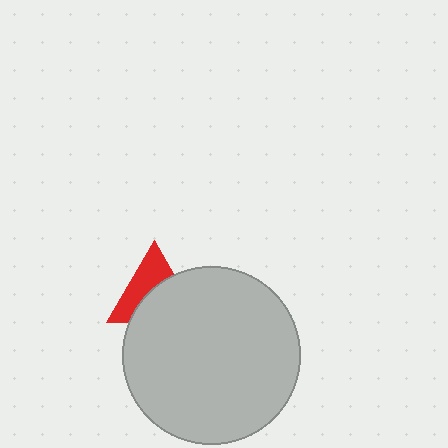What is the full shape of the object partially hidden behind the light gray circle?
The partially hidden object is a red triangle.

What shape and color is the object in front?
The object in front is a light gray circle.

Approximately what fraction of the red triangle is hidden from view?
Roughly 53% of the red triangle is hidden behind the light gray circle.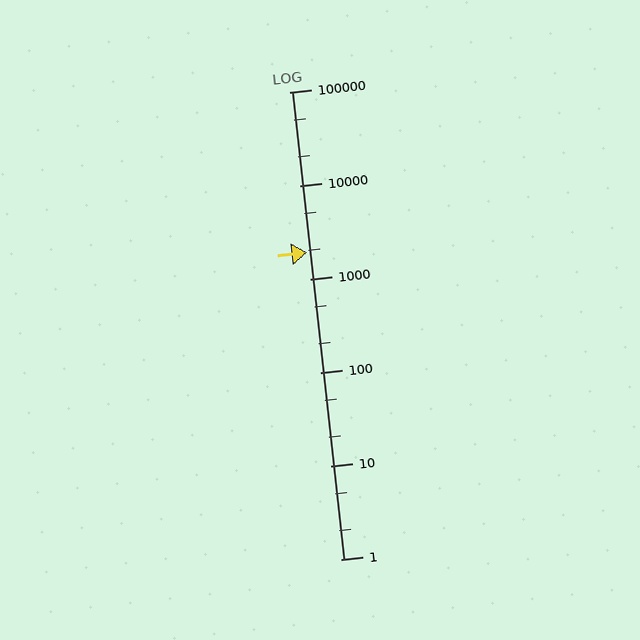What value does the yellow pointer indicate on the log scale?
The pointer indicates approximately 1900.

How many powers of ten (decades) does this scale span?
The scale spans 5 decades, from 1 to 100000.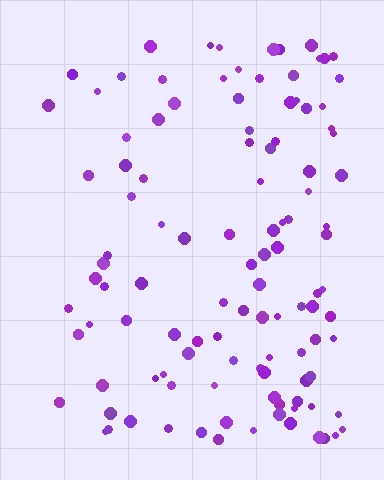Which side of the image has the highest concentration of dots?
The right.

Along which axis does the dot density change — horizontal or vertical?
Horizontal.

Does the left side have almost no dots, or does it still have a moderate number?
Still a moderate number, just noticeably fewer than the right.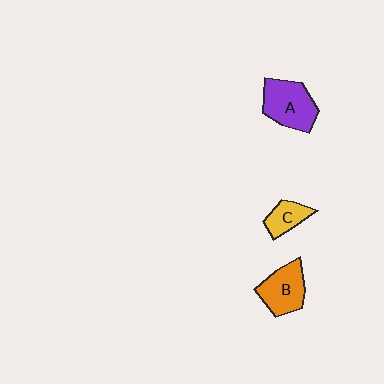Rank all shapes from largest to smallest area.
From largest to smallest: A (purple), B (orange), C (yellow).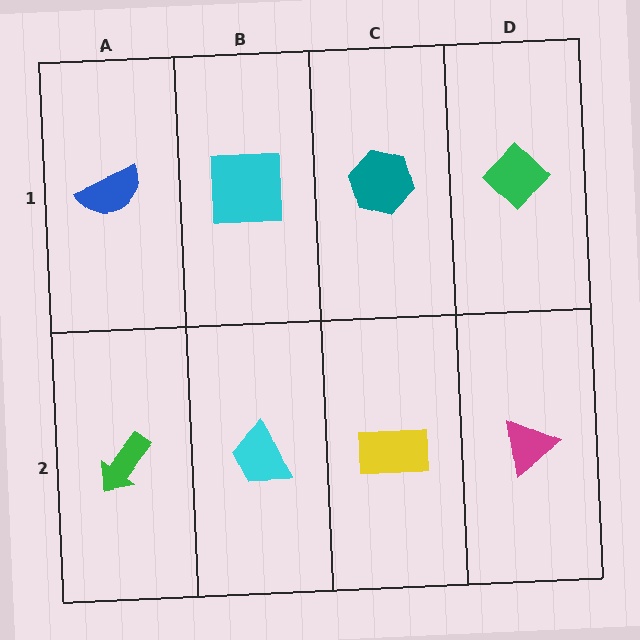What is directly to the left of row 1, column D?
A teal hexagon.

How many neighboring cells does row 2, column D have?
2.